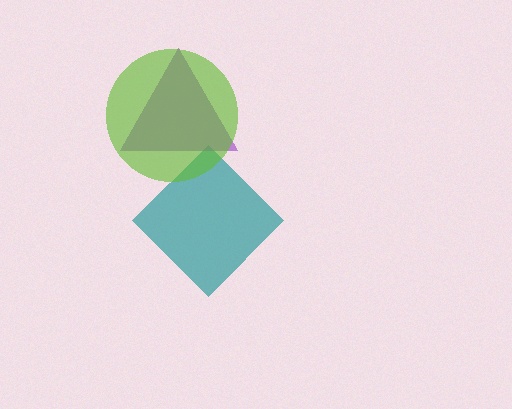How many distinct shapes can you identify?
There are 3 distinct shapes: a teal diamond, a purple triangle, a lime circle.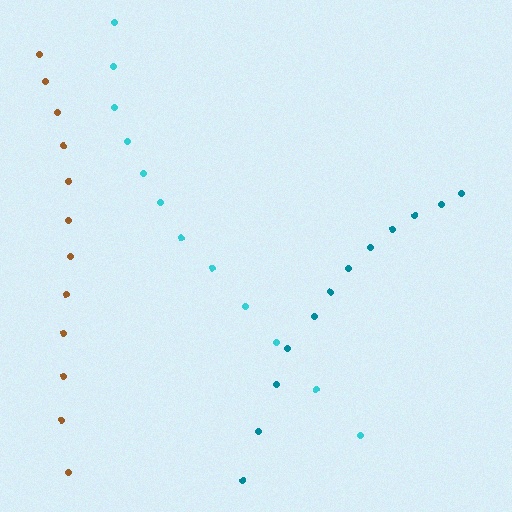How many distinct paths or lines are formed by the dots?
There are 3 distinct paths.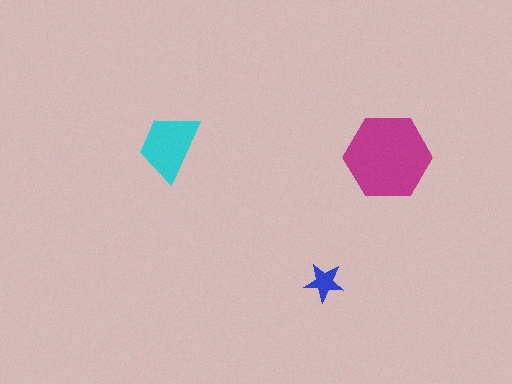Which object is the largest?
The magenta hexagon.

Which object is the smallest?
The blue star.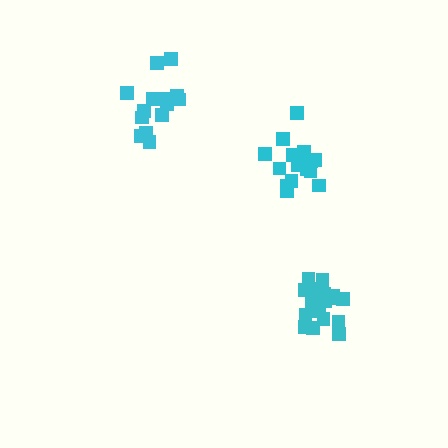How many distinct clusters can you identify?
There are 3 distinct clusters.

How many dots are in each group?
Group 1: 17 dots, Group 2: 14 dots, Group 3: 20 dots (51 total).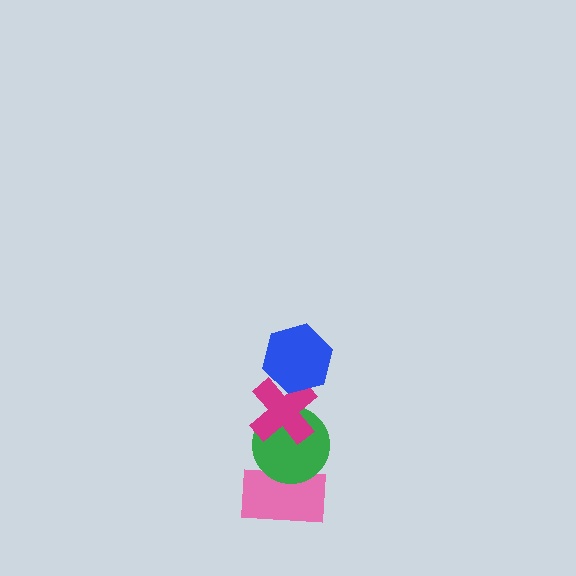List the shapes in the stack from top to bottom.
From top to bottom: the blue hexagon, the magenta cross, the green circle, the pink rectangle.